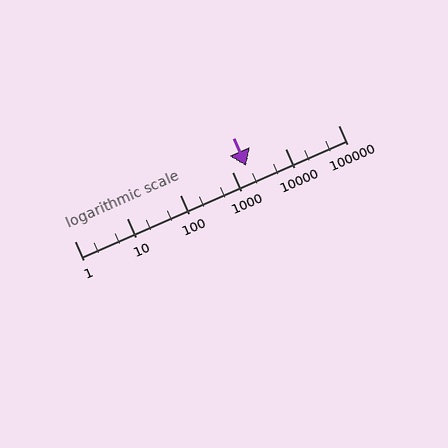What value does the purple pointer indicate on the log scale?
The pointer indicates approximately 1800.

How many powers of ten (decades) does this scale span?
The scale spans 5 decades, from 1 to 100000.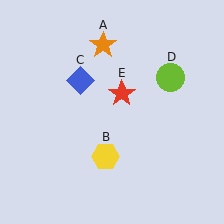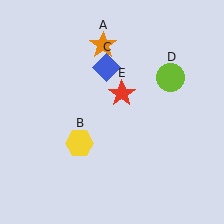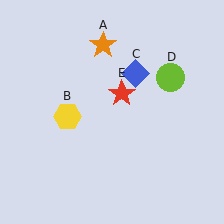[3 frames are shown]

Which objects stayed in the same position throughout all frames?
Orange star (object A) and lime circle (object D) and red star (object E) remained stationary.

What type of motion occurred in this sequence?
The yellow hexagon (object B), blue diamond (object C) rotated clockwise around the center of the scene.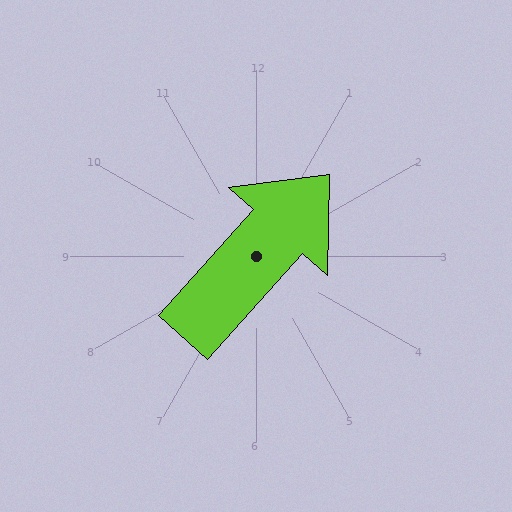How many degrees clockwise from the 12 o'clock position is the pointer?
Approximately 42 degrees.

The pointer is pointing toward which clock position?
Roughly 1 o'clock.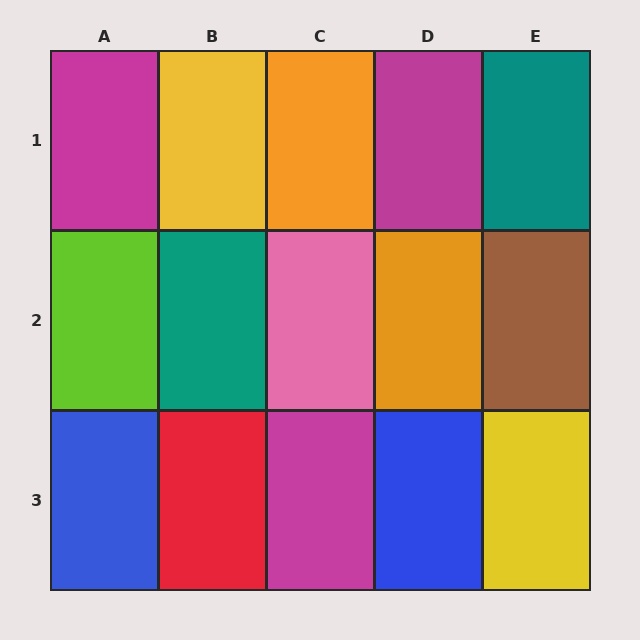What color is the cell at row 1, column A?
Magenta.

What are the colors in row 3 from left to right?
Blue, red, magenta, blue, yellow.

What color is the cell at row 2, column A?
Lime.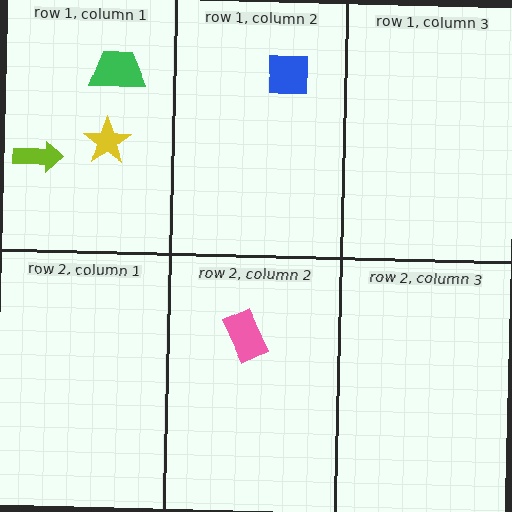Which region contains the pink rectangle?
The row 2, column 2 region.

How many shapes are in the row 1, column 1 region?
3.